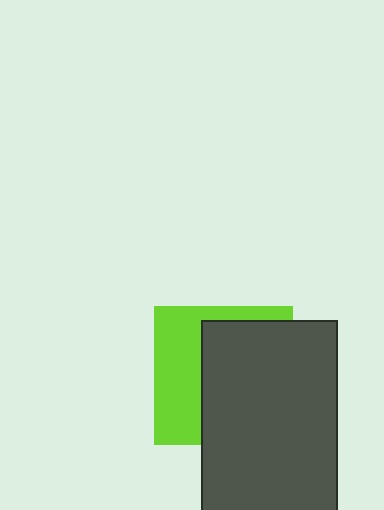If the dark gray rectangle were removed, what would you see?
You would see the complete lime square.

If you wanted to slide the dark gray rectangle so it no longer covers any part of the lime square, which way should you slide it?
Slide it right — that is the most direct way to separate the two shapes.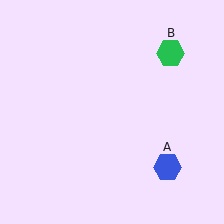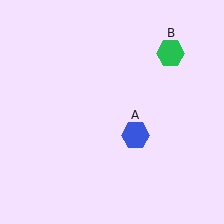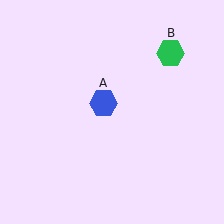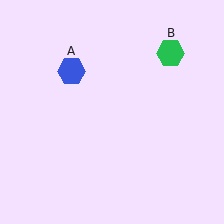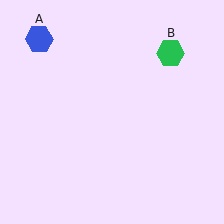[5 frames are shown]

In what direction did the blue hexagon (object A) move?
The blue hexagon (object A) moved up and to the left.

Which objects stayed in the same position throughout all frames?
Green hexagon (object B) remained stationary.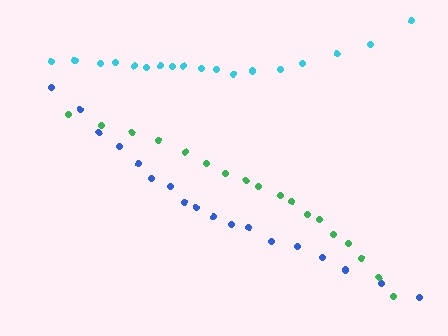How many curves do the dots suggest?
There are 3 distinct paths.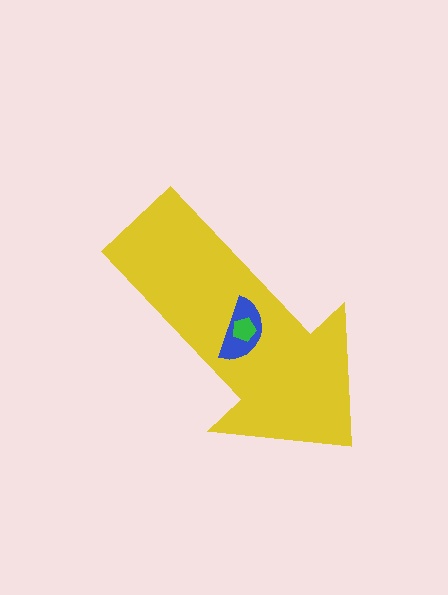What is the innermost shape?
The green pentagon.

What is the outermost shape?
The yellow arrow.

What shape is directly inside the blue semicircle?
The green pentagon.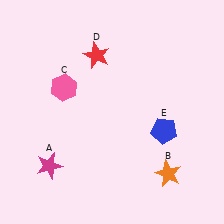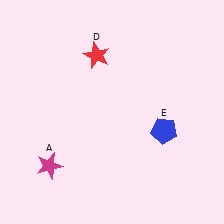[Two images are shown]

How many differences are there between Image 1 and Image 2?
There are 2 differences between the two images.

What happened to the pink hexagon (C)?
The pink hexagon (C) was removed in Image 2. It was in the top-left area of Image 1.